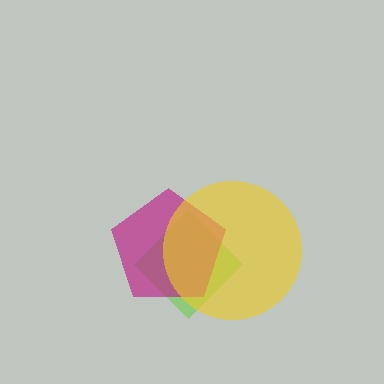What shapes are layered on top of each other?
The layered shapes are: a lime diamond, a magenta pentagon, a yellow circle.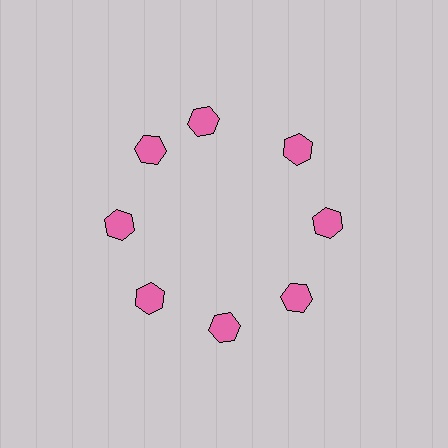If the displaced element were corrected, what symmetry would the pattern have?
It would have 8-fold rotational symmetry — the pattern would map onto itself every 45 degrees.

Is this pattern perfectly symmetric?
No. The 8 pink hexagons are arranged in a ring, but one element near the 12 o'clock position is rotated out of alignment along the ring, breaking the 8-fold rotational symmetry.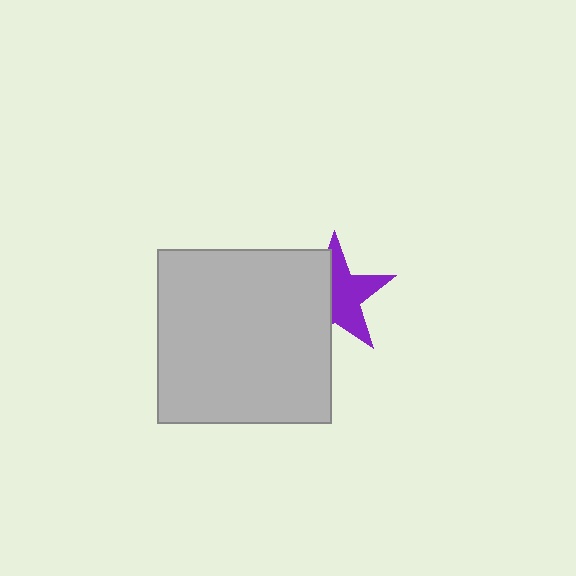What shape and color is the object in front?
The object in front is a light gray square.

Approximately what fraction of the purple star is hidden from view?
Roughly 44% of the purple star is hidden behind the light gray square.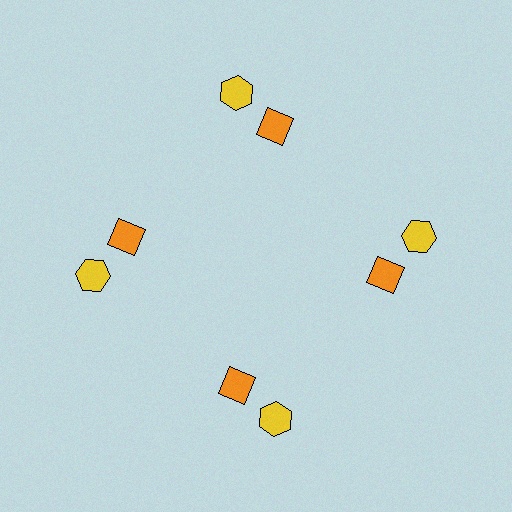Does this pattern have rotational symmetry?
Yes, this pattern has 4-fold rotational symmetry. It looks the same after rotating 90 degrees around the center.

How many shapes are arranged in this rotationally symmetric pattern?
There are 8 shapes, arranged in 4 groups of 2.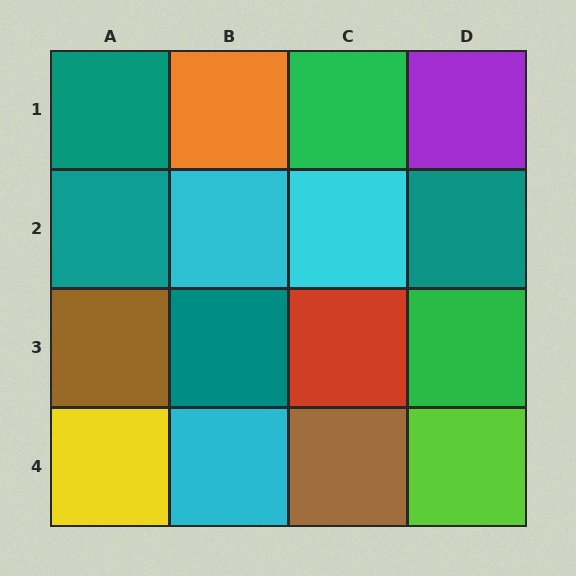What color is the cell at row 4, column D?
Lime.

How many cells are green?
2 cells are green.